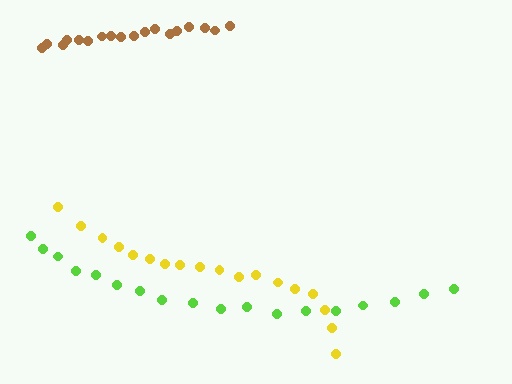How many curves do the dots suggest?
There are 3 distinct paths.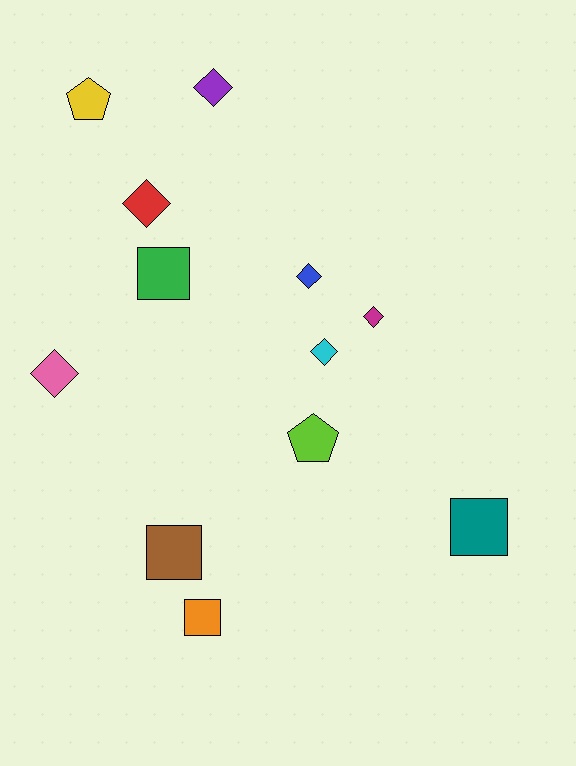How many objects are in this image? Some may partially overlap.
There are 12 objects.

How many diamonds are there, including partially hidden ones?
There are 6 diamonds.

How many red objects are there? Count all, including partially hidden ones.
There is 1 red object.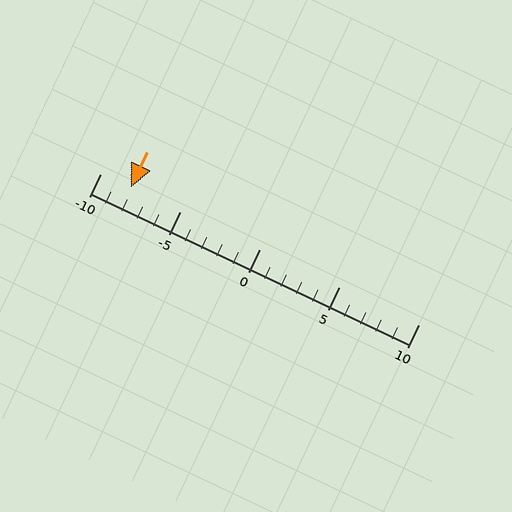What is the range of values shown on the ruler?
The ruler shows values from -10 to 10.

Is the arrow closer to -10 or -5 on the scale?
The arrow is closer to -10.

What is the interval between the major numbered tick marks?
The major tick marks are spaced 5 units apart.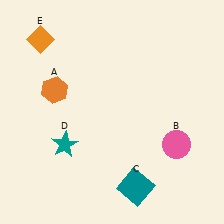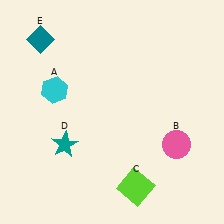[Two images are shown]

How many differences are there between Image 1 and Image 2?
There are 3 differences between the two images.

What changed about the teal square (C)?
In Image 1, C is teal. In Image 2, it changed to lime.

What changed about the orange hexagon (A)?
In Image 1, A is orange. In Image 2, it changed to cyan.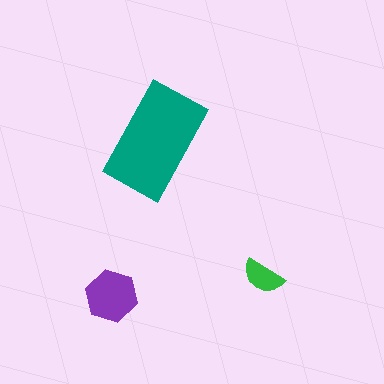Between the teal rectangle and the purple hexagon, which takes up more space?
The teal rectangle.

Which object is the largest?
The teal rectangle.